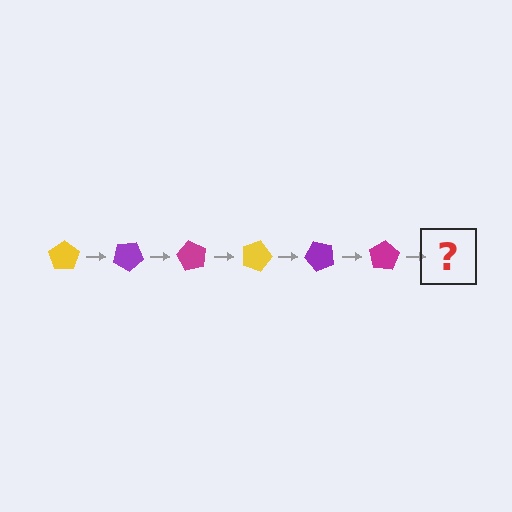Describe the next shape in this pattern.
It should be a yellow pentagon, rotated 180 degrees from the start.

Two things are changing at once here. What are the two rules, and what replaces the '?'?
The two rules are that it rotates 30 degrees each step and the color cycles through yellow, purple, and magenta. The '?' should be a yellow pentagon, rotated 180 degrees from the start.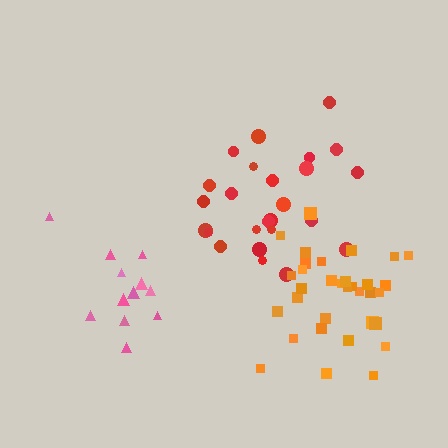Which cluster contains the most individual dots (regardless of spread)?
Orange (33).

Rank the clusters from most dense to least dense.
orange, red, pink.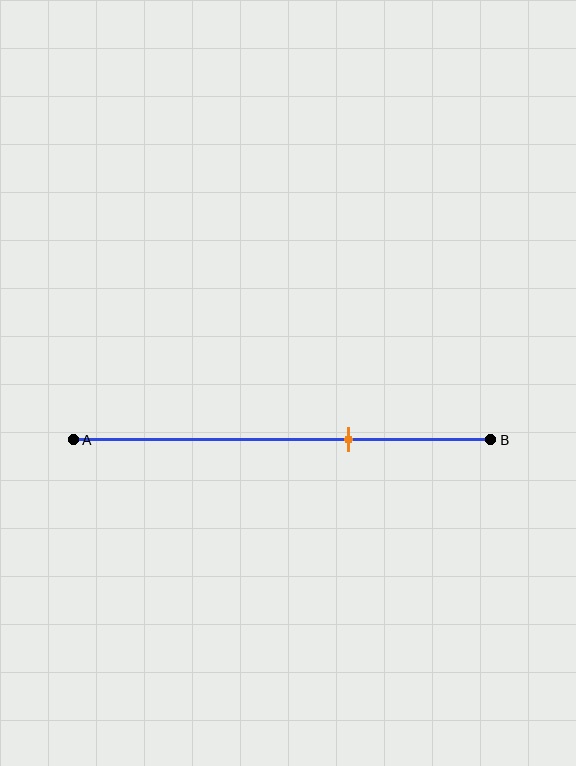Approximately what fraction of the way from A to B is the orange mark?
The orange mark is approximately 65% of the way from A to B.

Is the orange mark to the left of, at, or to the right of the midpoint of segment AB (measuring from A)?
The orange mark is to the right of the midpoint of segment AB.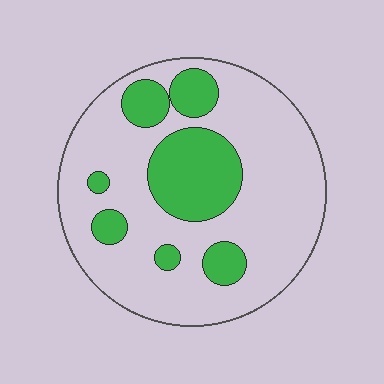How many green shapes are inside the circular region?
7.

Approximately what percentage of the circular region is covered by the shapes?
Approximately 25%.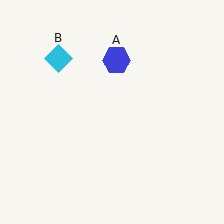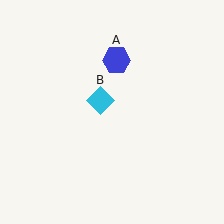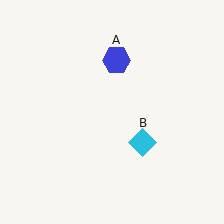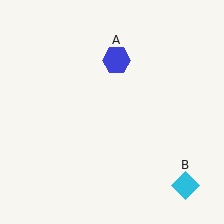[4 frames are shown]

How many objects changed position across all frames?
1 object changed position: cyan diamond (object B).